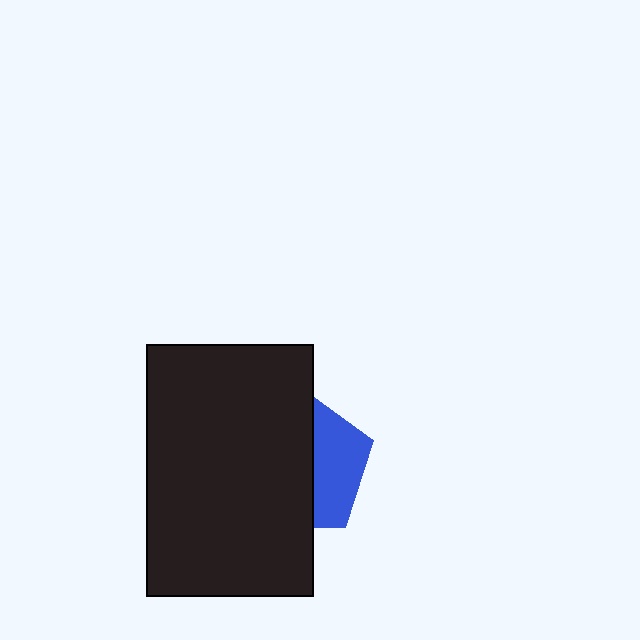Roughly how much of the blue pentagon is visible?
A small part of it is visible (roughly 37%).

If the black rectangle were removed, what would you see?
You would see the complete blue pentagon.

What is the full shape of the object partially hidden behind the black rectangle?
The partially hidden object is a blue pentagon.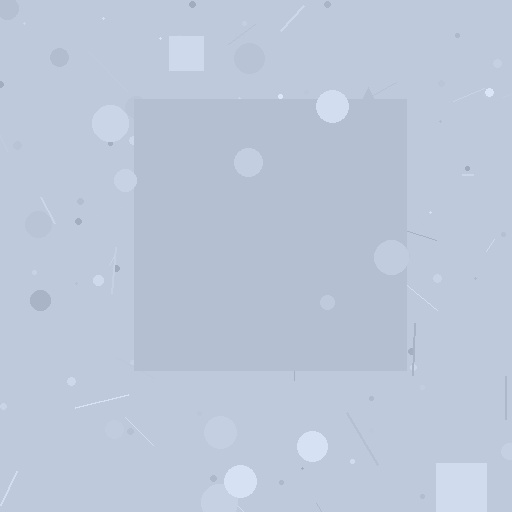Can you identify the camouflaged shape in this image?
The camouflaged shape is a square.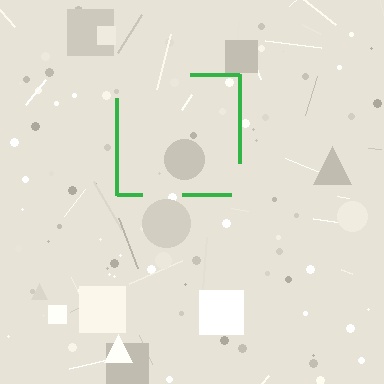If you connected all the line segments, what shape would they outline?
They would outline a square.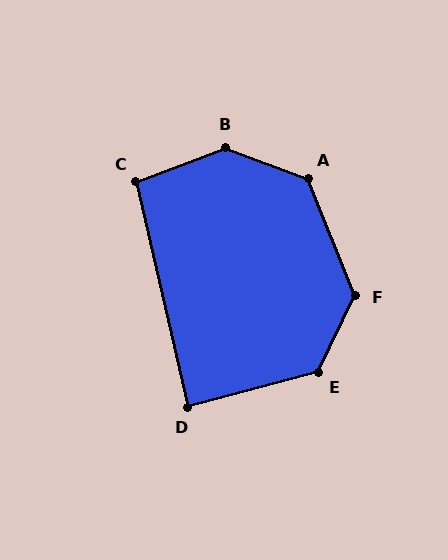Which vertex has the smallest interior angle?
D, at approximately 88 degrees.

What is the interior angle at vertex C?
Approximately 98 degrees (obtuse).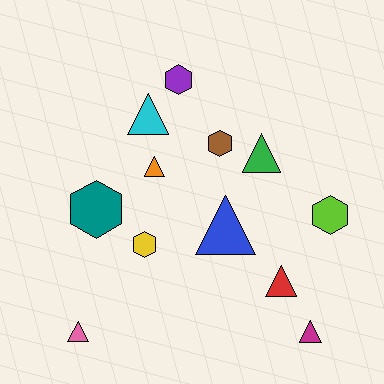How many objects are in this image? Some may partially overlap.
There are 12 objects.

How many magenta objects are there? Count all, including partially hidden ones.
There is 1 magenta object.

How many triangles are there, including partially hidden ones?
There are 7 triangles.